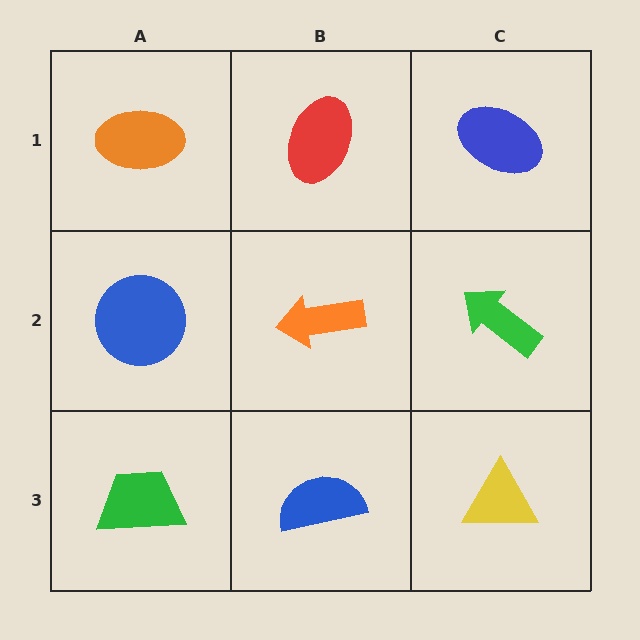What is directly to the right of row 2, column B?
A green arrow.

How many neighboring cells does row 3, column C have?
2.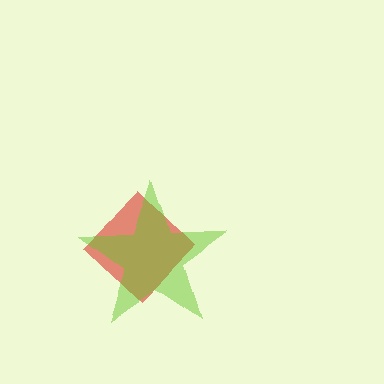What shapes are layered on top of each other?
The layered shapes are: a red diamond, a lime star.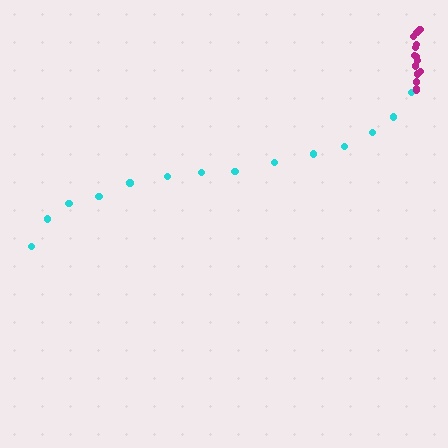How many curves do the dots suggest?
There are 2 distinct paths.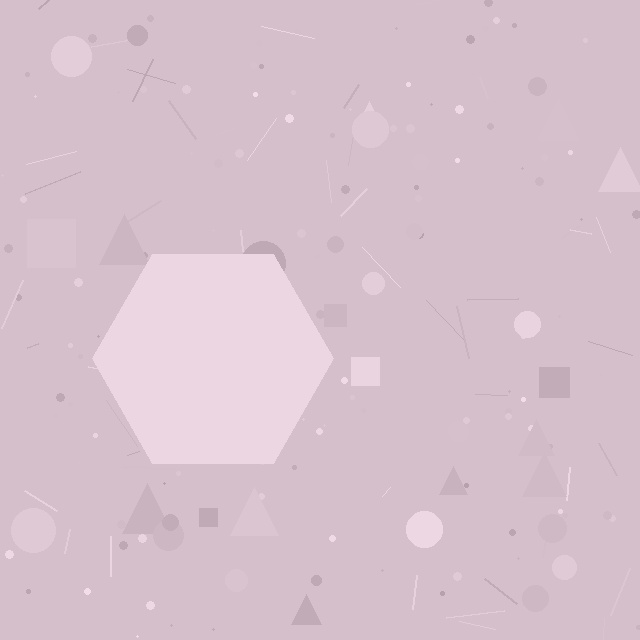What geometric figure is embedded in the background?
A hexagon is embedded in the background.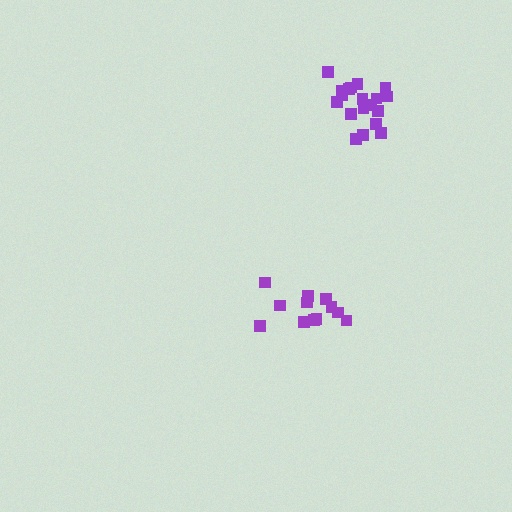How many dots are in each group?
Group 1: 13 dots, Group 2: 19 dots (32 total).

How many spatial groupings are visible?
There are 2 spatial groupings.